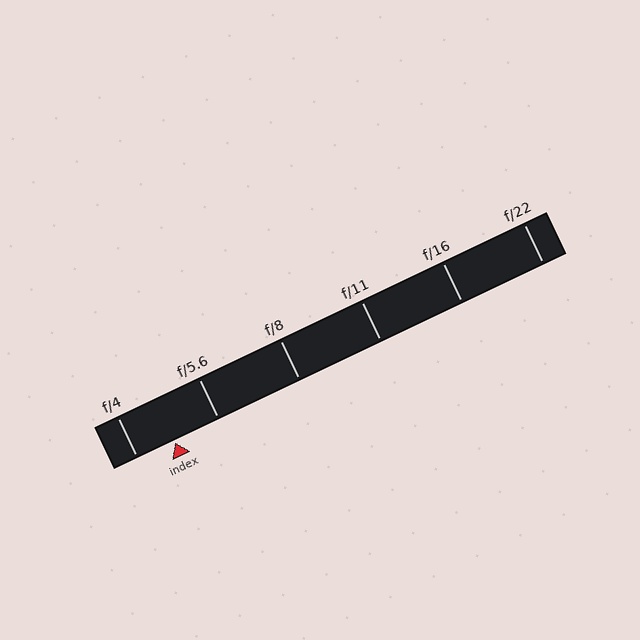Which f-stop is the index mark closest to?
The index mark is closest to f/4.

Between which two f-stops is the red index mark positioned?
The index mark is between f/4 and f/5.6.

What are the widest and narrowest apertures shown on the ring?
The widest aperture shown is f/4 and the narrowest is f/22.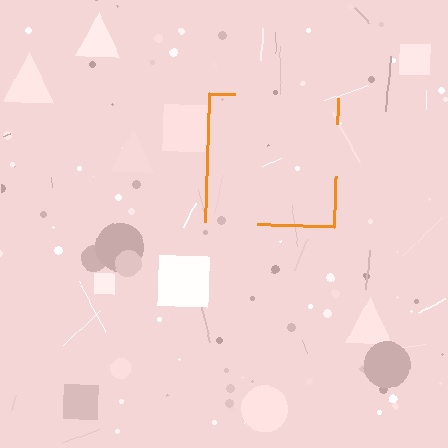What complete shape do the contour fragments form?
The contour fragments form a square.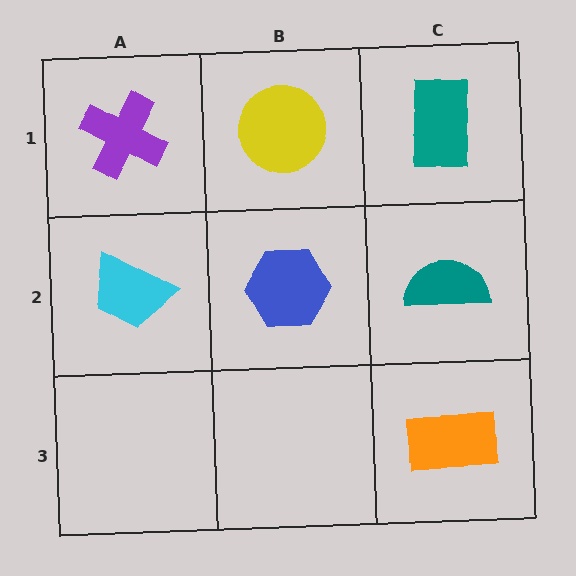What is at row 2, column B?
A blue hexagon.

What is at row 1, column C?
A teal rectangle.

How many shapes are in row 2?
3 shapes.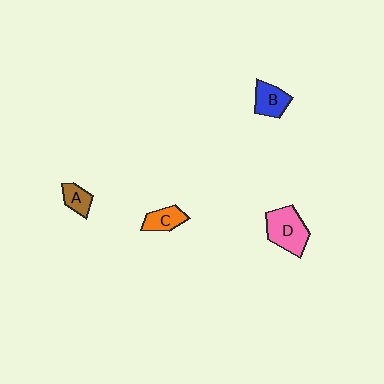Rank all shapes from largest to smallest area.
From largest to smallest: D (pink), B (blue), C (orange), A (brown).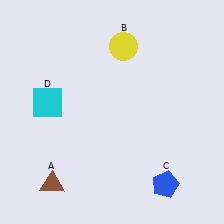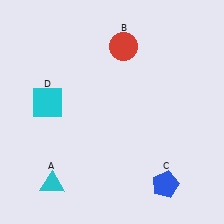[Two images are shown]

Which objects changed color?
A changed from brown to cyan. B changed from yellow to red.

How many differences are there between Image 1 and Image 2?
There are 2 differences between the two images.